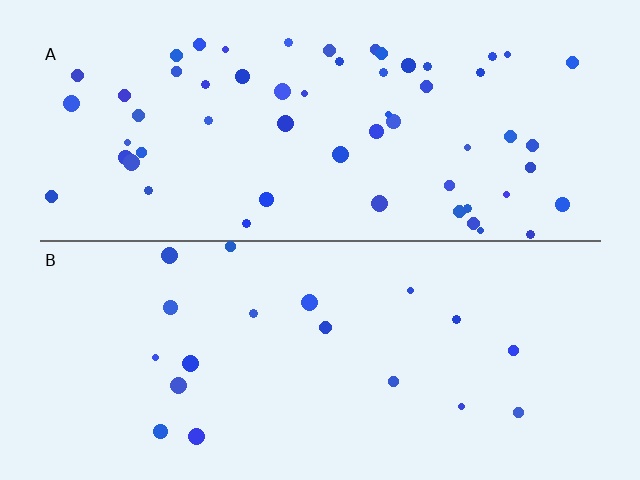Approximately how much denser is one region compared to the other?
Approximately 3.1× — region A over region B.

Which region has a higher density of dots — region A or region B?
A (the top).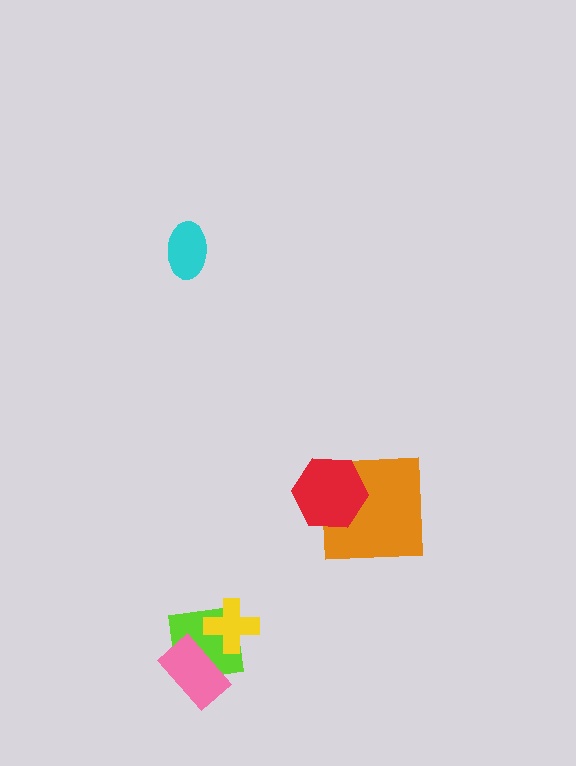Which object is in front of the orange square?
The red hexagon is in front of the orange square.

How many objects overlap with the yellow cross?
1 object overlaps with the yellow cross.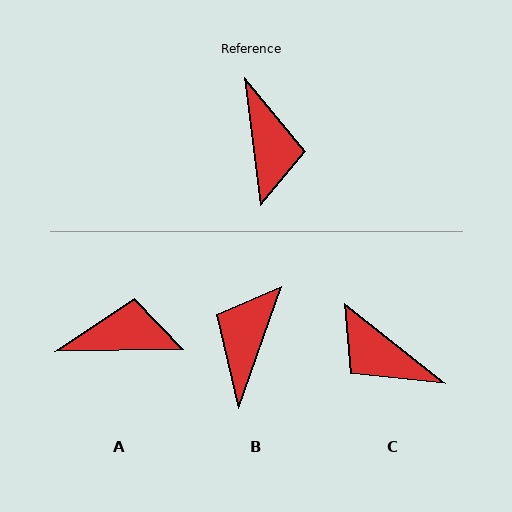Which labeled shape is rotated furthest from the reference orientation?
B, about 154 degrees away.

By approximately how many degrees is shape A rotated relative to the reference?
Approximately 84 degrees counter-clockwise.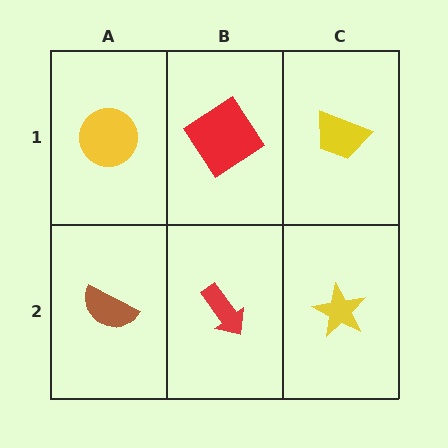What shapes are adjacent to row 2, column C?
A yellow trapezoid (row 1, column C), a red arrow (row 2, column B).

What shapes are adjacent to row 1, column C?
A yellow star (row 2, column C), a red diamond (row 1, column B).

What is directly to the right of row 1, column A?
A red diamond.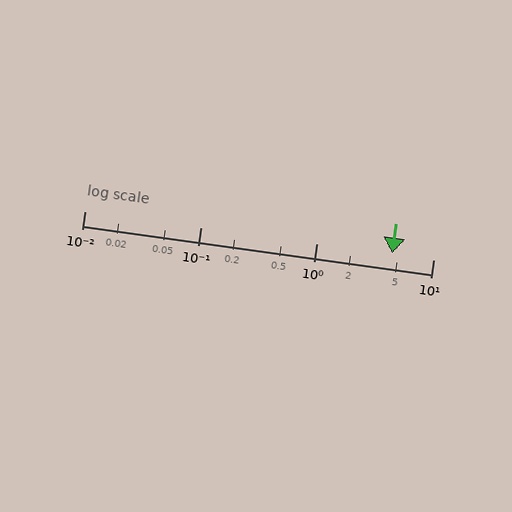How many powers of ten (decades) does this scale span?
The scale spans 3 decades, from 0.01 to 10.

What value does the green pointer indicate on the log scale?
The pointer indicates approximately 4.4.